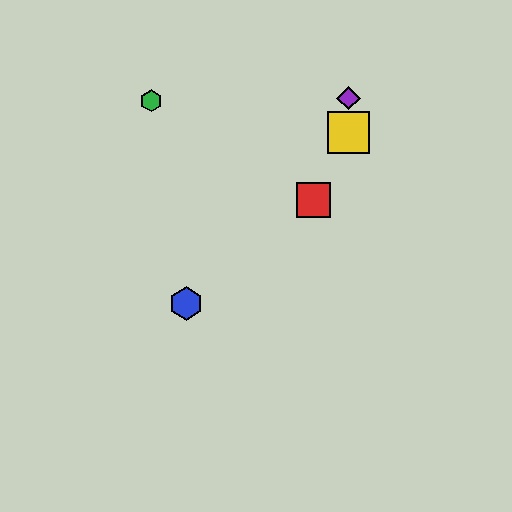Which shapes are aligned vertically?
The yellow square, the purple diamond are aligned vertically.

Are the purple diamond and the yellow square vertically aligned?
Yes, both are at x≈349.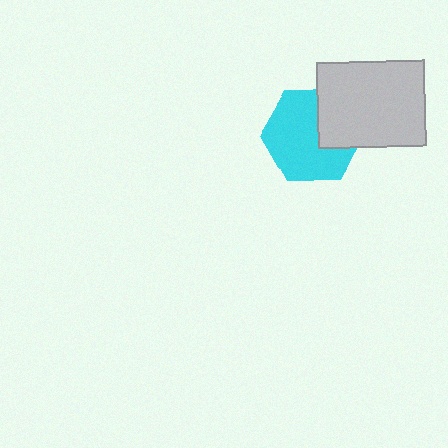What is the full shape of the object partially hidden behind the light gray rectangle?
The partially hidden object is a cyan hexagon.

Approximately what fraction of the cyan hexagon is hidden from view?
Roughly 31% of the cyan hexagon is hidden behind the light gray rectangle.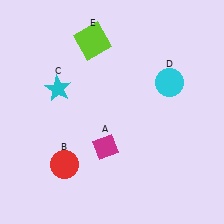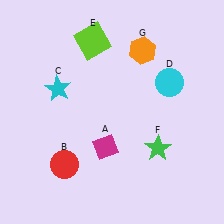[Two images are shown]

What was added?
A green star (F), an orange hexagon (G) were added in Image 2.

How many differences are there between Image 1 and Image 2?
There are 2 differences between the two images.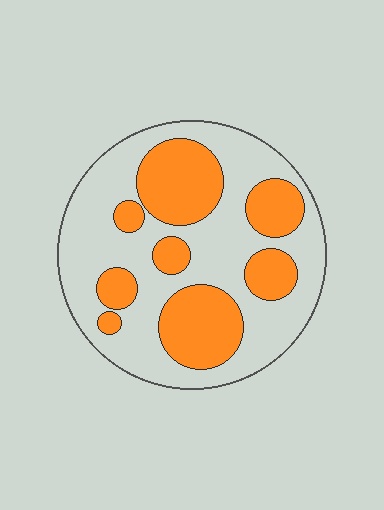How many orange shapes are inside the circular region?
8.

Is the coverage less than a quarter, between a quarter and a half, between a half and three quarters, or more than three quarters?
Between a quarter and a half.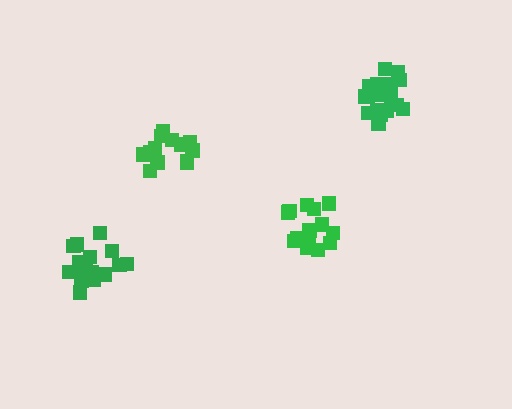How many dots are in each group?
Group 1: 13 dots, Group 2: 14 dots, Group 3: 17 dots, Group 4: 18 dots (62 total).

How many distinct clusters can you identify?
There are 4 distinct clusters.